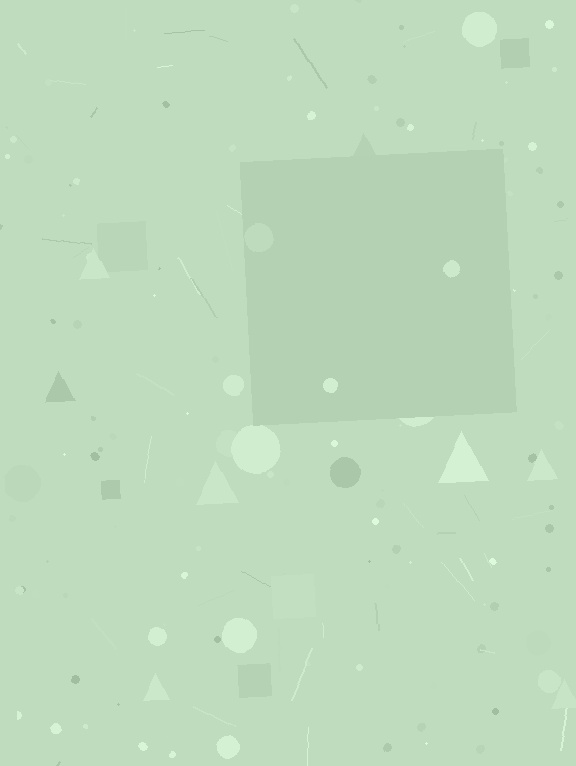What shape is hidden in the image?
A square is hidden in the image.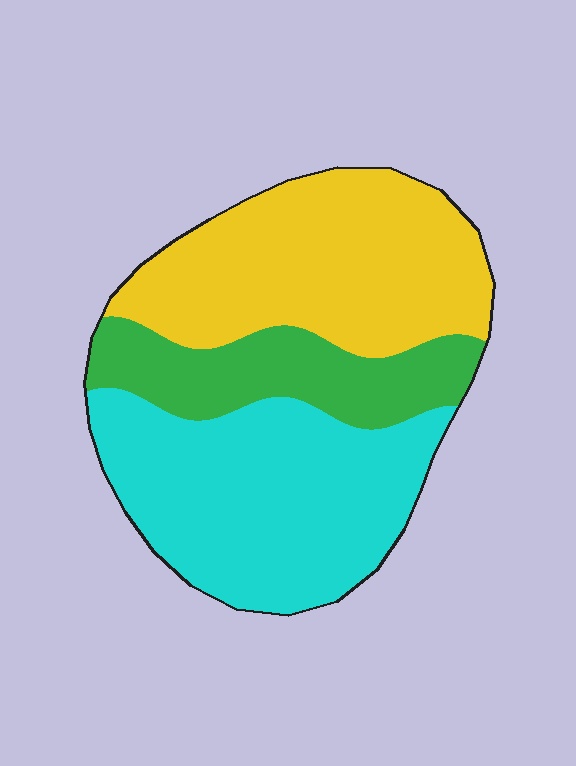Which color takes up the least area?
Green, at roughly 20%.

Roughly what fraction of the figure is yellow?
Yellow covers roughly 40% of the figure.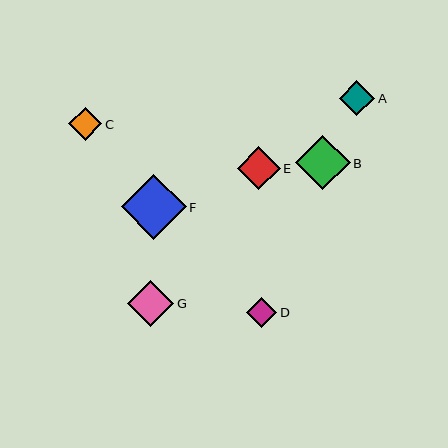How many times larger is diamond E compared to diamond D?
Diamond E is approximately 1.4 times the size of diamond D.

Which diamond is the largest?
Diamond F is the largest with a size of approximately 65 pixels.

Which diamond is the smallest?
Diamond D is the smallest with a size of approximately 30 pixels.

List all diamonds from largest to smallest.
From largest to smallest: F, B, G, E, A, C, D.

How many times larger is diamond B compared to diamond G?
Diamond B is approximately 1.2 times the size of diamond G.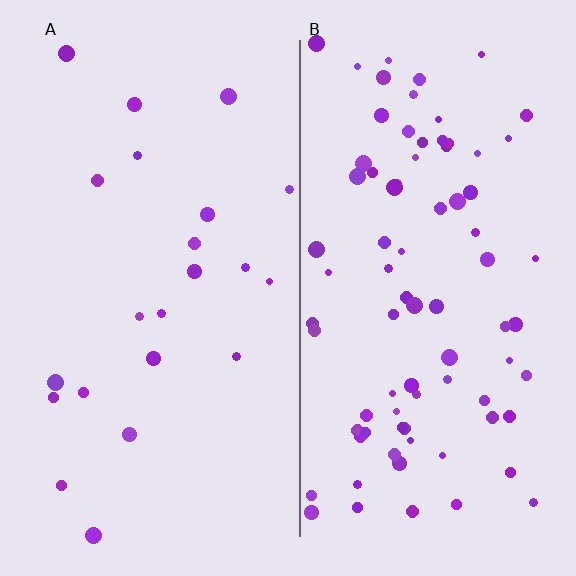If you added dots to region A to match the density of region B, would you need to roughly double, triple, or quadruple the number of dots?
Approximately quadruple.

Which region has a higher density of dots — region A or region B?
B (the right).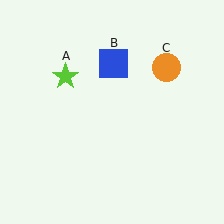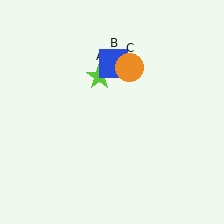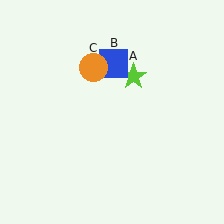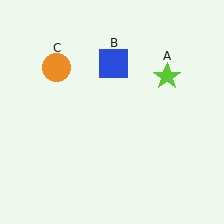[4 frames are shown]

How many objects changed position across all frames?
2 objects changed position: lime star (object A), orange circle (object C).